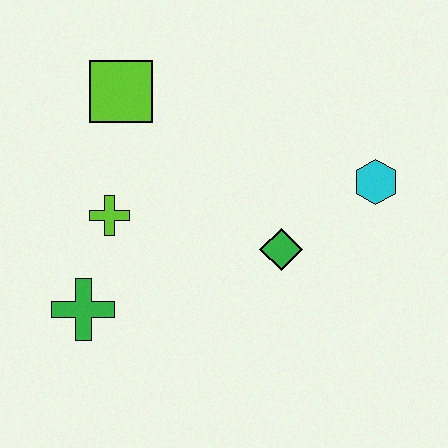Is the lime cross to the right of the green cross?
Yes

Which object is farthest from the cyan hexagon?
The green cross is farthest from the cyan hexagon.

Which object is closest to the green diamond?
The cyan hexagon is closest to the green diamond.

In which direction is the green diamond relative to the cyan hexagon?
The green diamond is to the left of the cyan hexagon.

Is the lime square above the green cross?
Yes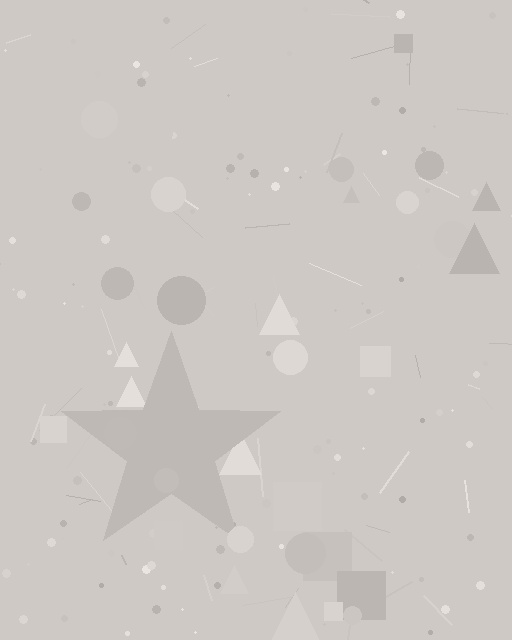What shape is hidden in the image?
A star is hidden in the image.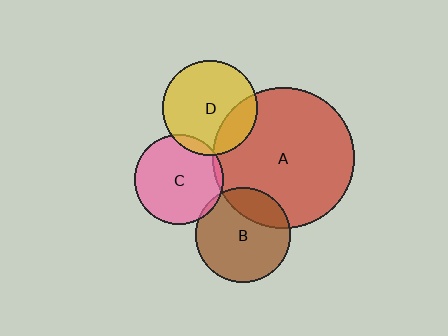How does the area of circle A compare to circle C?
Approximately 2.5 times.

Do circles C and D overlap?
Yes.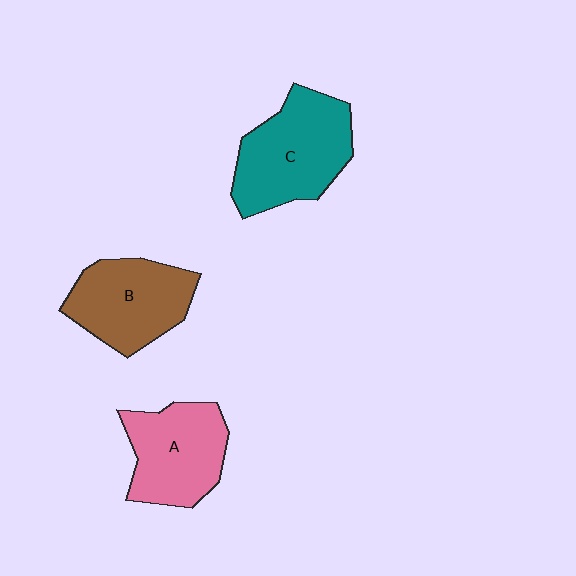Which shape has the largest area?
Shape C (teal).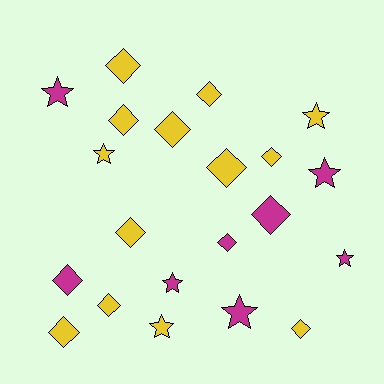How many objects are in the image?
There are 21 objects.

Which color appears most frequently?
Yellow, with 13 objects.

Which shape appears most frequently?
Diamond, with 13 objects.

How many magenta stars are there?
There are 5 magenta stars.